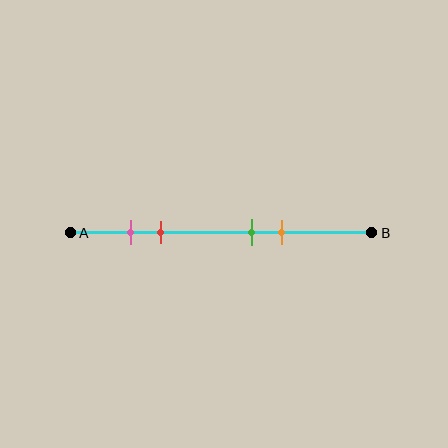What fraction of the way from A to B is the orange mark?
The orange mark is approximately 70% (0.7) of the way from A to B.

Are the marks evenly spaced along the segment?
No, the marks are not evenly spaced.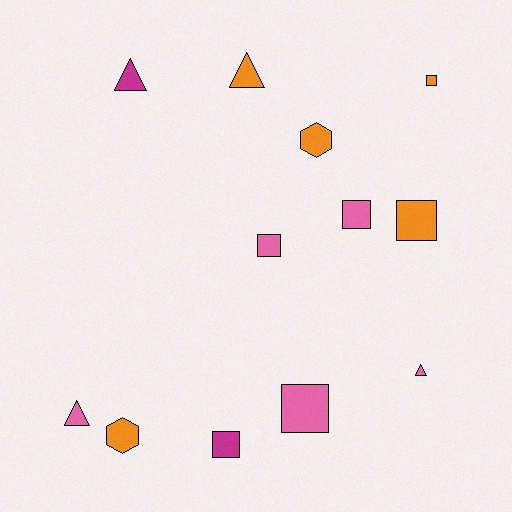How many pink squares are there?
There are 3 pink squares.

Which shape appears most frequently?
Square, with 6 objects.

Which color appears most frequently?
Pink, with 5 objects.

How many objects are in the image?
There are 12 objects.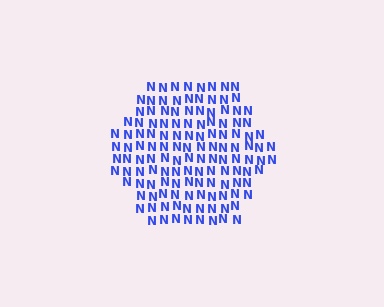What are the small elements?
The small elements are letter N's.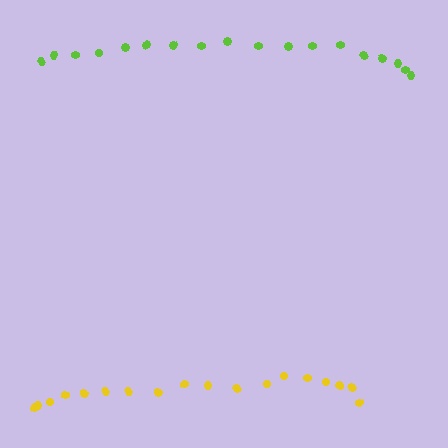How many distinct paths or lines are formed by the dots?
There are 2 distinct paths.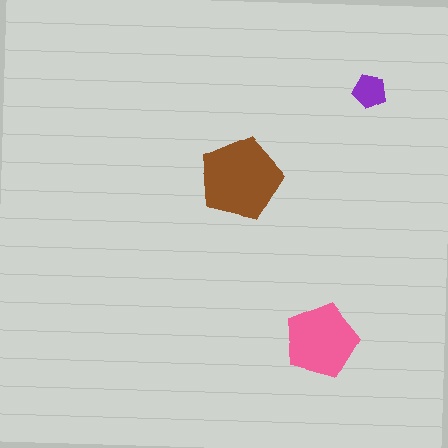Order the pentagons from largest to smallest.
the brown one, the pink one, the purple one.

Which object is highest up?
The purple pentagon is topmost.